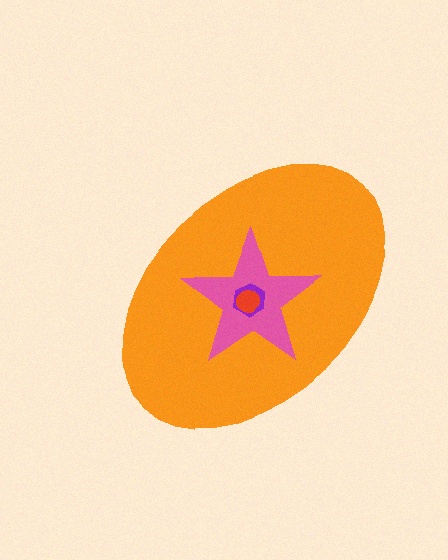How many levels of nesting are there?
4.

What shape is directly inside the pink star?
The purple hexagon.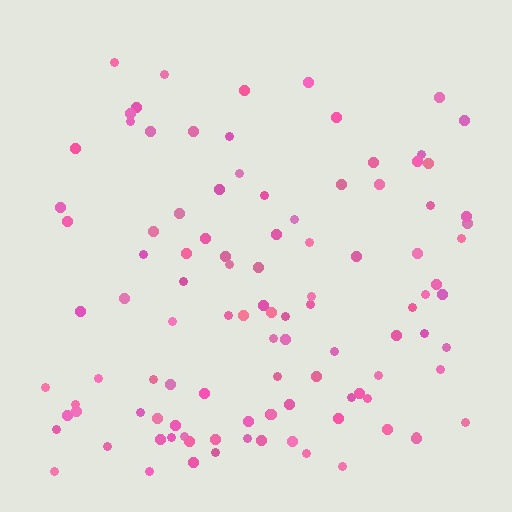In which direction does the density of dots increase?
From top to bottom, with the bottom side densest.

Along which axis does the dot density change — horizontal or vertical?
Vertical.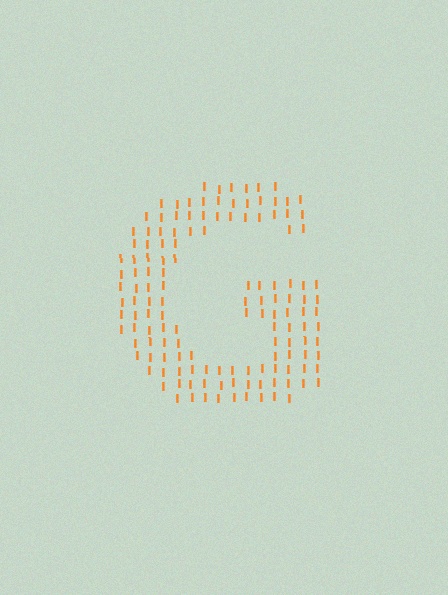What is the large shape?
The large shape is the letter G.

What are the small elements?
The small elements are letter I's.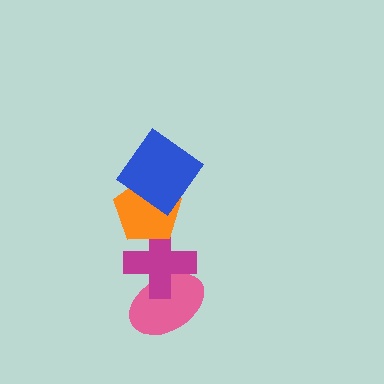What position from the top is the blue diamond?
The blue diamond is 1st from the top.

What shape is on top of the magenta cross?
The orange pentagon is on top of the magenta cross.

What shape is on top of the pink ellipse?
The magenta cross is on top of the pink ellipse.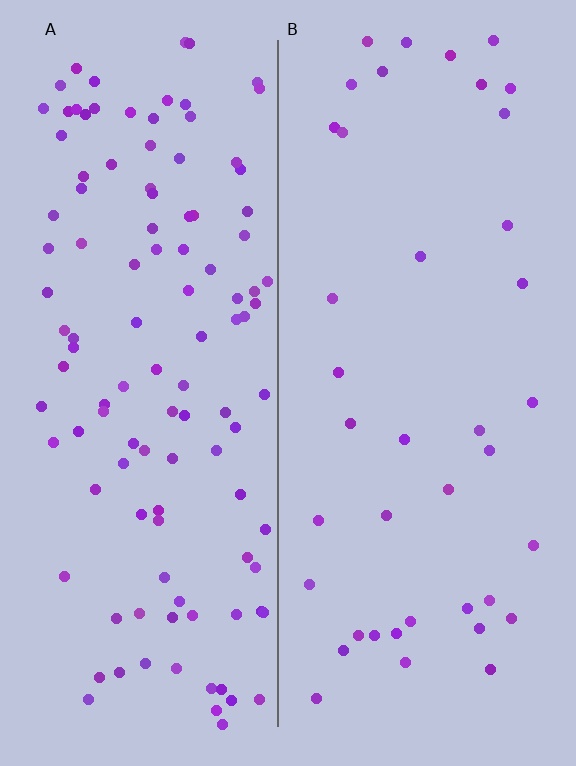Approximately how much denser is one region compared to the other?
Approximately 2.9× — region A over region B.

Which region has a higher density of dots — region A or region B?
A (the left).